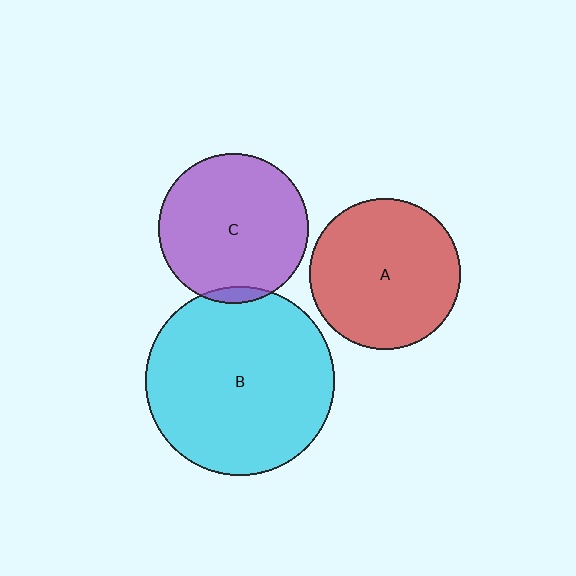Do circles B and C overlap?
Yes.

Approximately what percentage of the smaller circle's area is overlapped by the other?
Approximately 5%.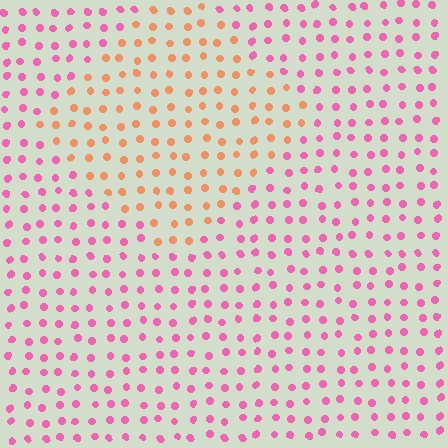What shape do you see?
I see a diamond.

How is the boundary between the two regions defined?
The boundary is defined purely by a slight shift in hue (about 53 degrees). Spacing, size, and orientation are identical on both sides.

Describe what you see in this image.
The image is filled with small pink elements in a uniform arrangement. A diamond-shaped region is visible where the elements are tinted to a slightly different hue, forming a subtle color boundary.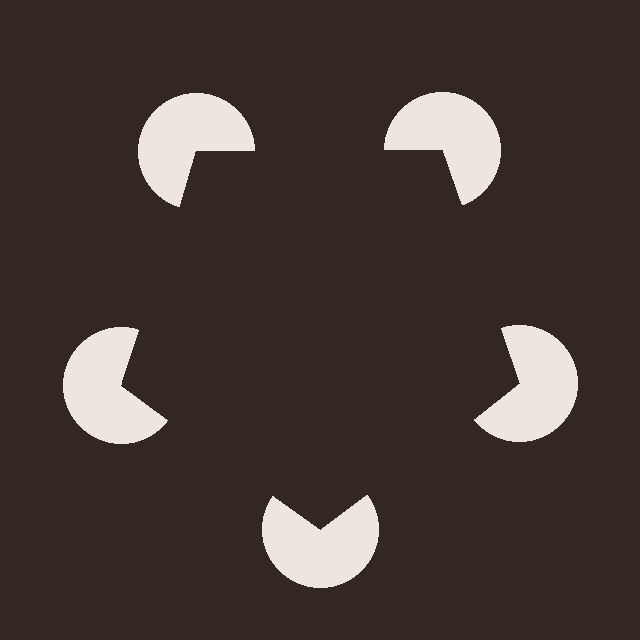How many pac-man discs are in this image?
There are 5 — one at each vertex of the illusory pentagon.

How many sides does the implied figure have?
5 sides.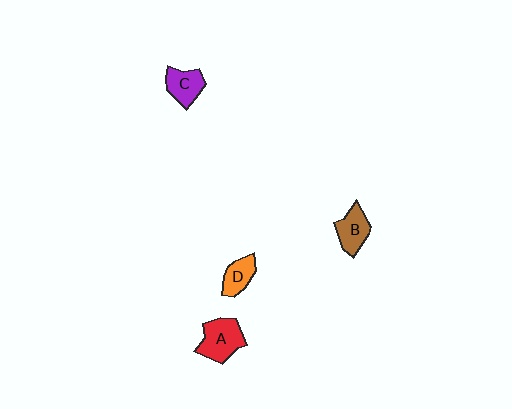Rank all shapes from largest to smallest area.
From largest to smallest: A (red), B (brown), C (purple), D (orange).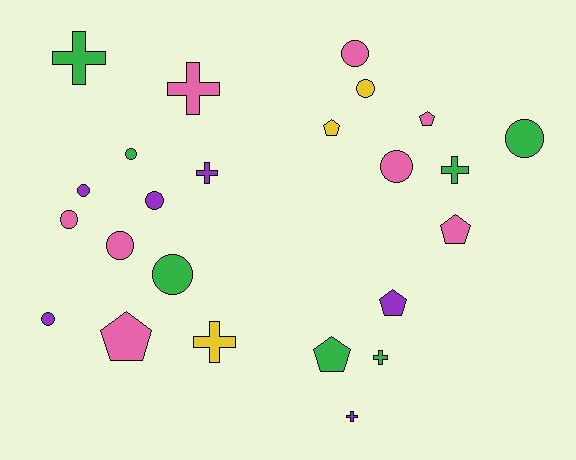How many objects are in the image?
There are 24 objects.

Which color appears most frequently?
Pink, with 8 objects.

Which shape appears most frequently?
Circle, with 11 objects.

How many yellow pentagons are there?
There is 1 yellow pentagon.